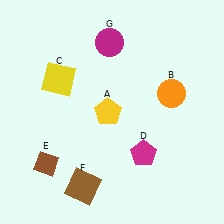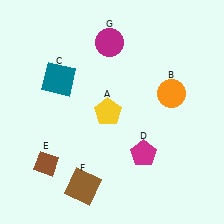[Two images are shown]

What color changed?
The square (C) changed from yellow in Image 1 to teal in Image 2.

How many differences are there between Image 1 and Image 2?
There is 1 difference between the two images.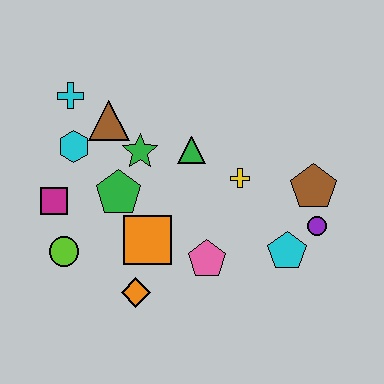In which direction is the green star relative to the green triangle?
The green star is to the left of the green triangle.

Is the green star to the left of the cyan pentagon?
Yes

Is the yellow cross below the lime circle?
No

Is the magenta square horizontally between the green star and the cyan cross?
No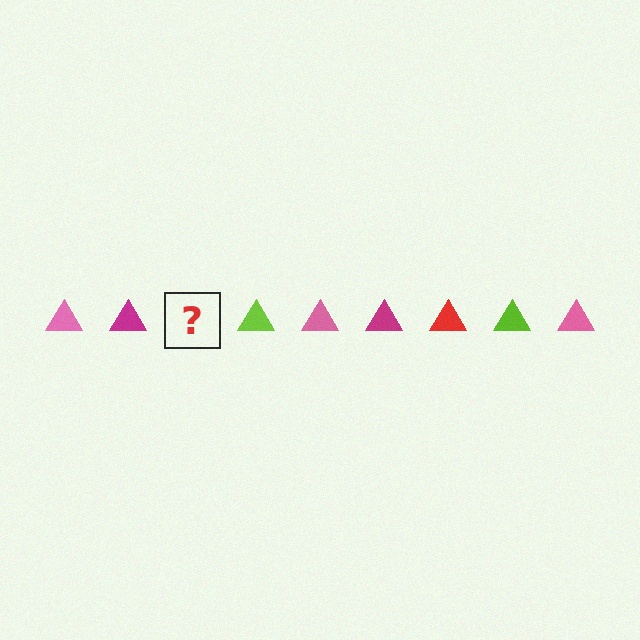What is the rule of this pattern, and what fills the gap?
The rule is that the pattern cycles through pink, magenta, red, lime triangles. The gap should be filled with a red triangle.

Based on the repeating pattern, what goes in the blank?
The blank should be a red triangle.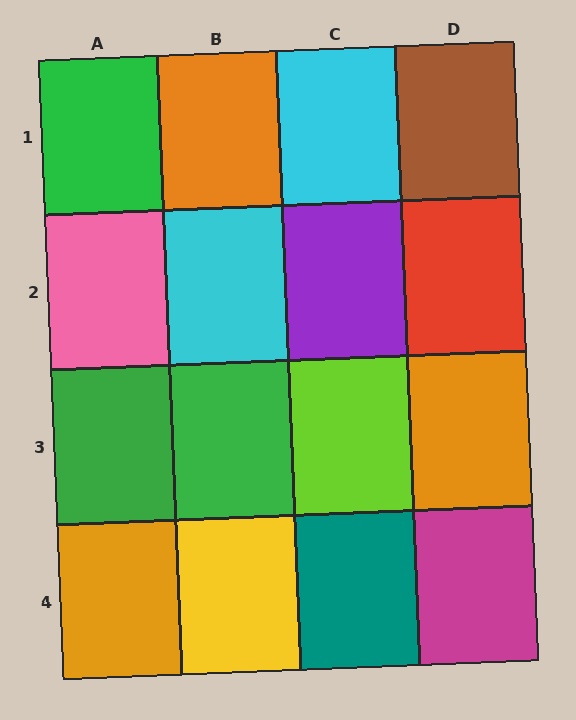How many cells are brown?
1 cell is brown.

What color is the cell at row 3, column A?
Green.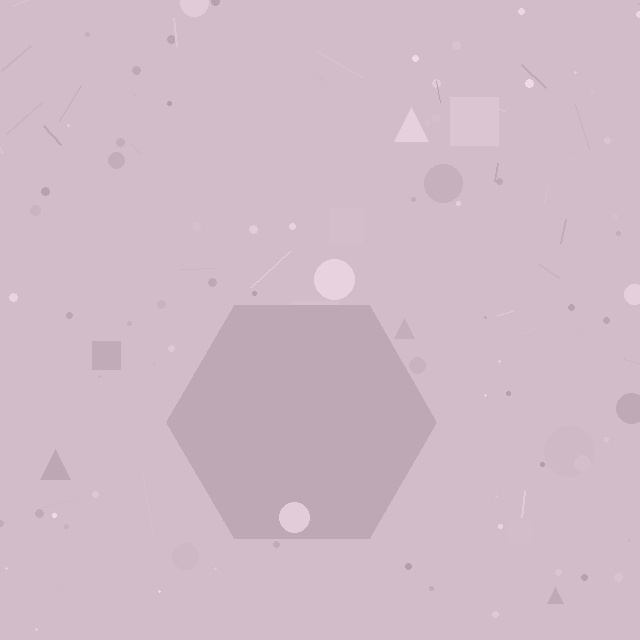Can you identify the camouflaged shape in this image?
The camouflaged shape is a hexagon.